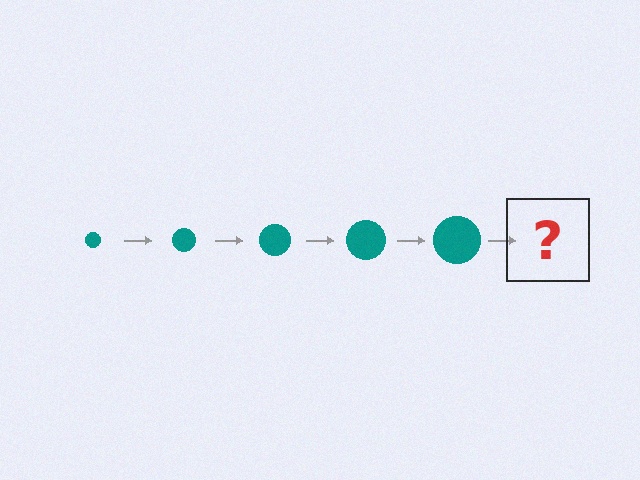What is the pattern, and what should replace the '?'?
The pattern is that the circle gets progressively larger each step. The '?' should be a teal circle, larger than the previous one.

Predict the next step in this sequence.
The next step is a teal circle, larger than the previous one.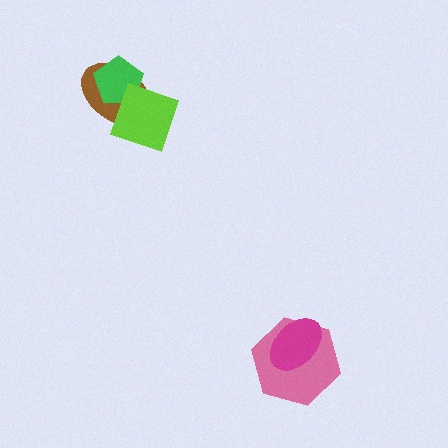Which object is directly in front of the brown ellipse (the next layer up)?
The green pentagon is directly in front of the brown ellipse.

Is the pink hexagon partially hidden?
Yes, it is partially covered by another shape.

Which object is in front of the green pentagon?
The lime diamond is in front of the green pentagon.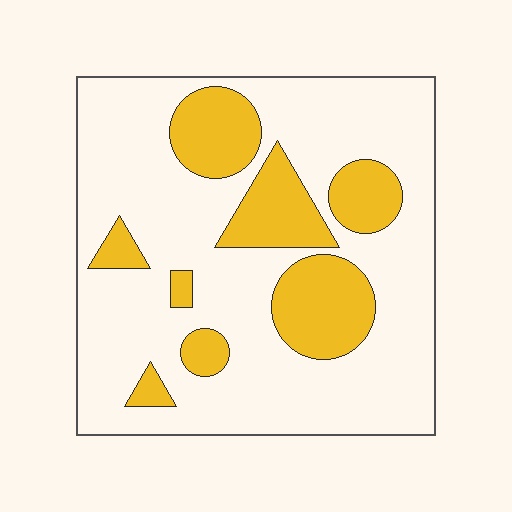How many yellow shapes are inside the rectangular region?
8.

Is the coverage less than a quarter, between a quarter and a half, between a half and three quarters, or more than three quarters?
Between a quarter and a half.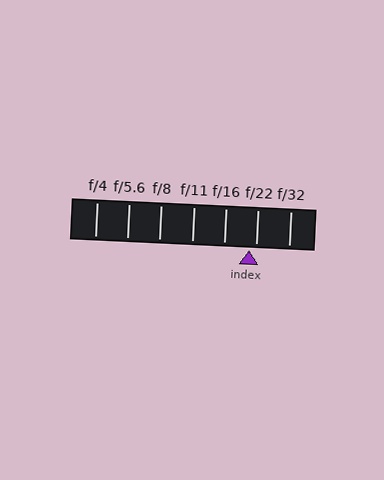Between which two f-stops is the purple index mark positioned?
The index mark is between f/16 and f/22.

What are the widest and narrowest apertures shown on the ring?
The widest aperture shown is f/4 and the narrowest is f/32.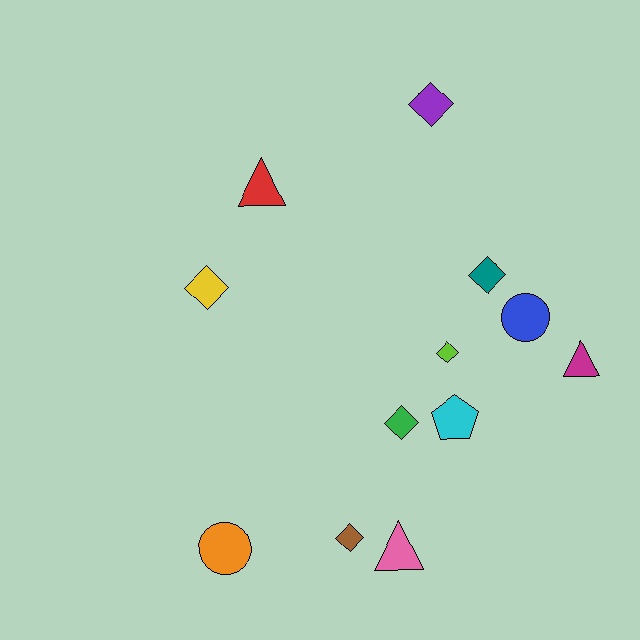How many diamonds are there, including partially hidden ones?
There are 6 diamonds.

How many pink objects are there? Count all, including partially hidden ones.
There is 1 pink object.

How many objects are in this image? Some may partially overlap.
There are 12 objects.